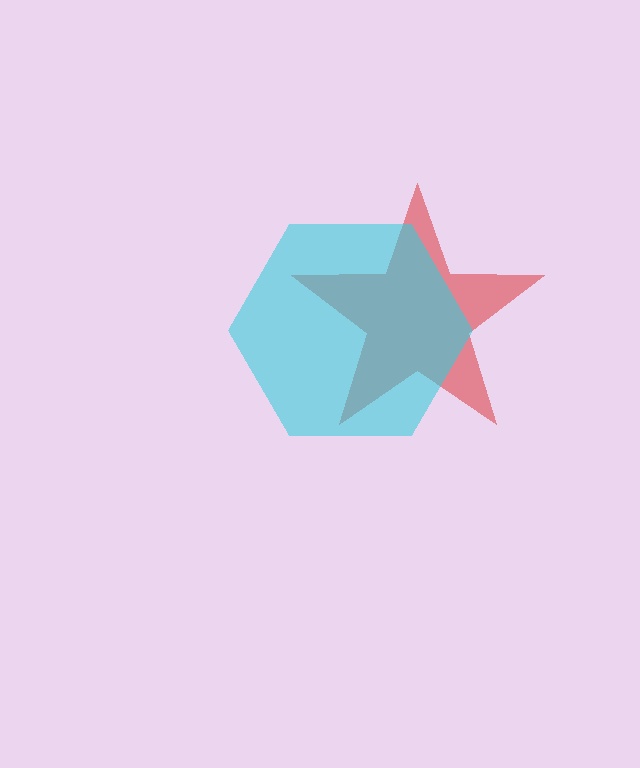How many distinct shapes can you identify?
There are 2 distinct shapes: a red star, a cyan hexagon.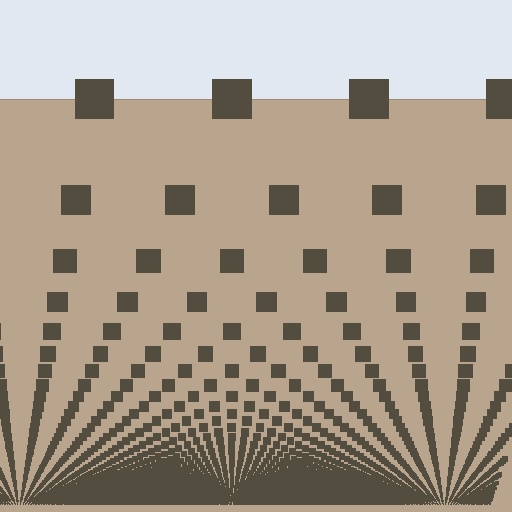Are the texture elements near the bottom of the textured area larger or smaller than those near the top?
Smaller. The gradient is inverted — elements near the bottom are smaller and denser.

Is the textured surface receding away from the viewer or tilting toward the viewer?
The surface appears to tilt toward the viewer. Texture elements get larger and sparser toward the top.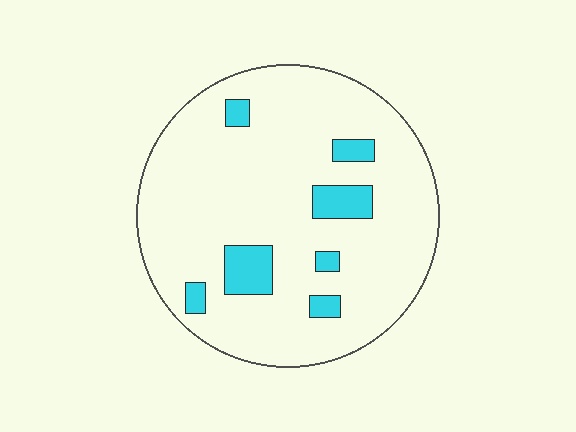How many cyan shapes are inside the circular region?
7.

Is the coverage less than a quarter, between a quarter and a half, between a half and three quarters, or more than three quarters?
Less than a quarter.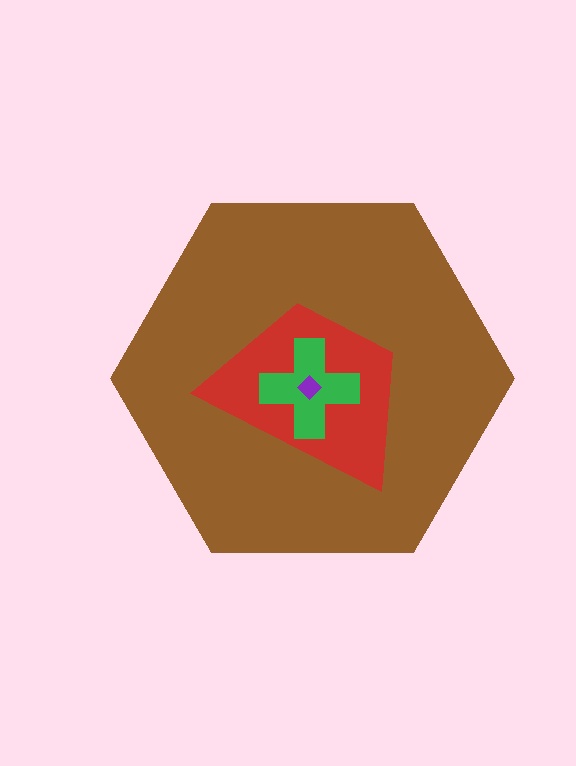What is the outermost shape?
The brown hexagon.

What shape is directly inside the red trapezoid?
The green cross.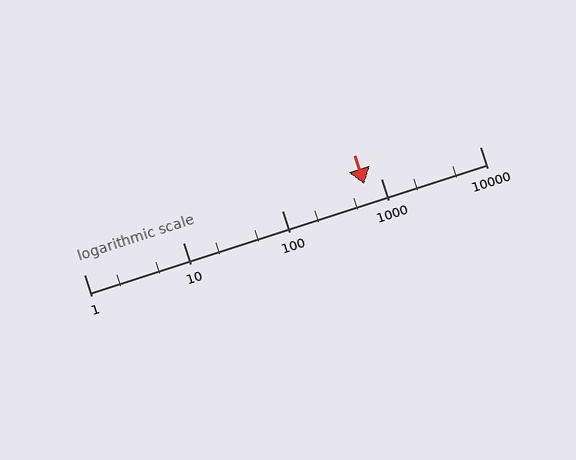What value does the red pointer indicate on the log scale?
The pointer indicates approximately 680.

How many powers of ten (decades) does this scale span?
The scale spans 4 decades, from 1 to 10000.